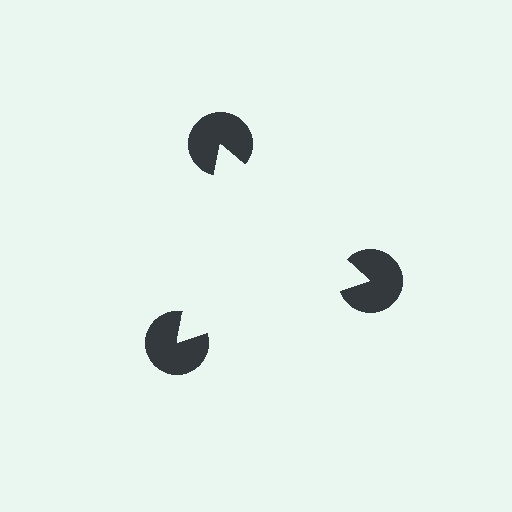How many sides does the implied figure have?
3 sides.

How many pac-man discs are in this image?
There are 3 — one at each vertex of the illusory triangle.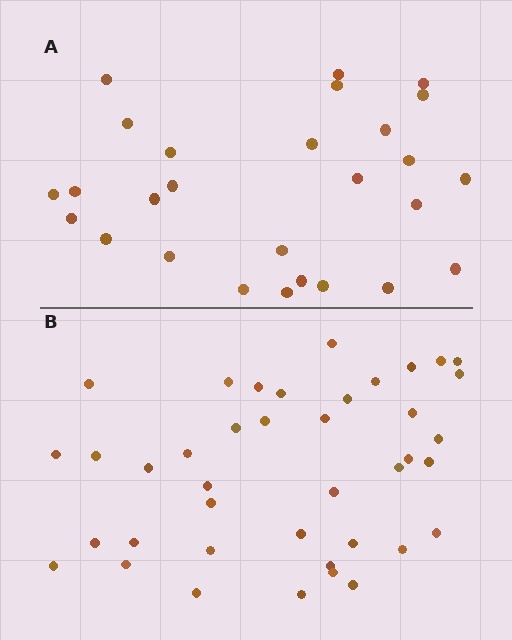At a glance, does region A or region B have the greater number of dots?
Region B (the bottom region) has more dots.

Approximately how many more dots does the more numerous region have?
Region B has approximately 15 more dots than region A.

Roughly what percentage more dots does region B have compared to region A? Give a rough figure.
About 50% more.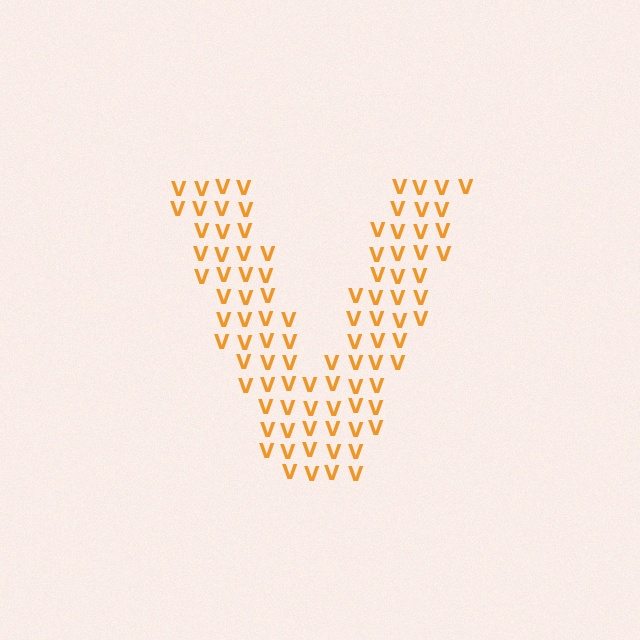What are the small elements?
The small elements are letter V's.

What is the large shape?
The large shape is the letter V.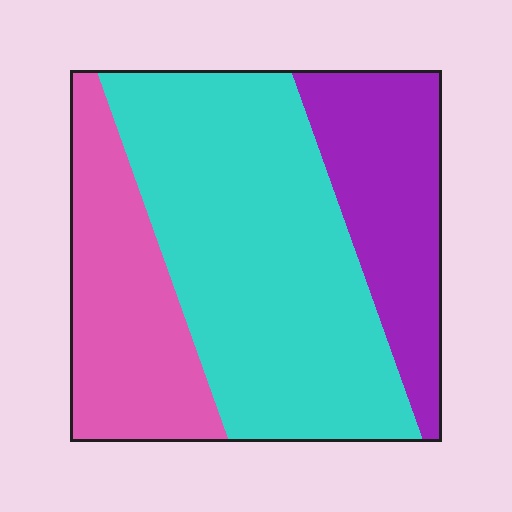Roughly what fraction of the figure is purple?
Purple takes up about one quarter (1/4) of the figure.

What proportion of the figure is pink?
Pink covers roughly 25% of the figure.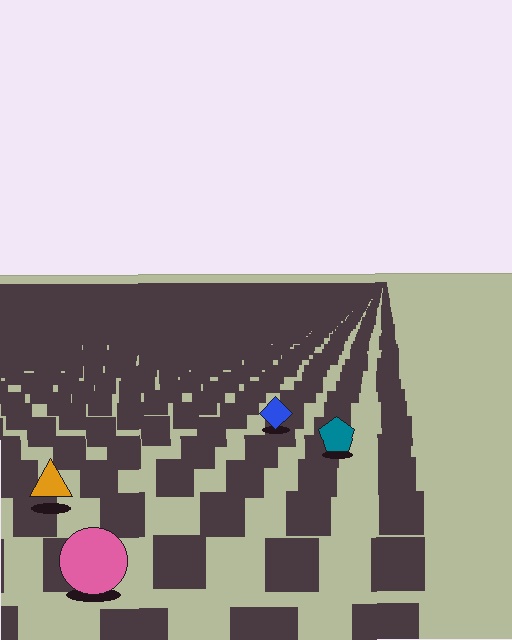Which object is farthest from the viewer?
The blue diamond is farthest from the viewer. It appears smaller and the ground texture around it is denser.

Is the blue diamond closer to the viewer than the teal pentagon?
No. The teal pentagon is closer — you can tell from the texture gradient: the ground texture is coarser near it.